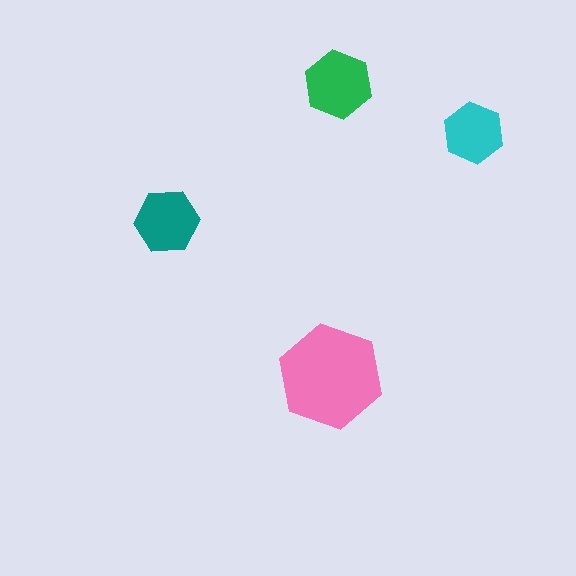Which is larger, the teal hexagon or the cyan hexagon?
The teal one.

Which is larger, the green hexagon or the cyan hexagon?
The green one.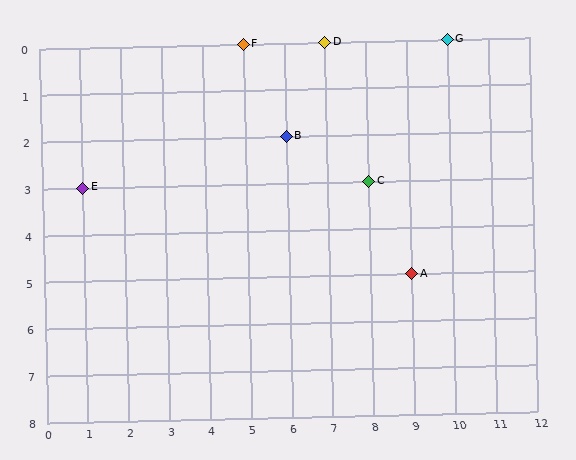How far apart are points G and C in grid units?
Points G and C are 2 columns and 3 rows apart (about 3.6 grid units diagonally).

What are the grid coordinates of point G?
Point G is at grid coordinates (10, 0).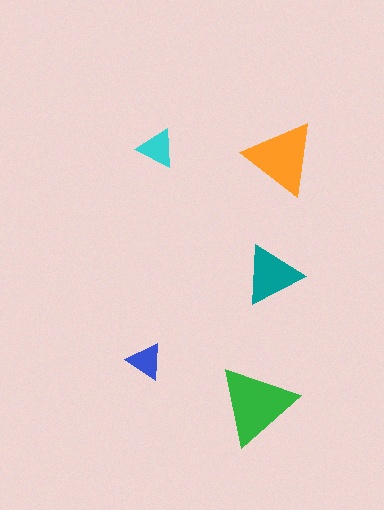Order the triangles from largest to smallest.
the green one, the orange one, the teal one, the cyan one, the blue one.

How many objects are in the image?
There are 5 objects in the image.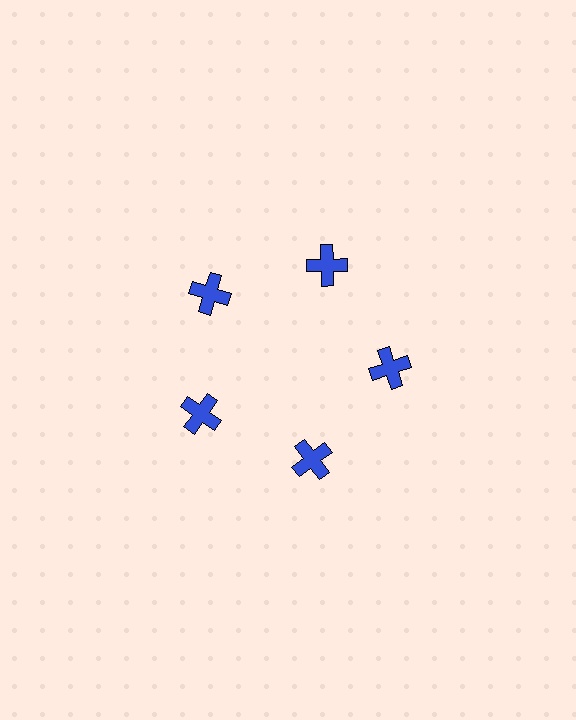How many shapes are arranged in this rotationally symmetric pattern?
There are 5 shapes, arranged in 5 groups of 1.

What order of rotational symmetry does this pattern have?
This pattern has 5-fold rotational symmetry.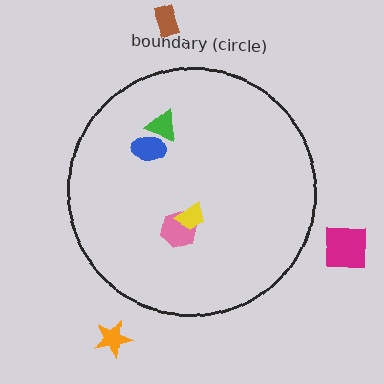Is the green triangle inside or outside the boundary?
Inside.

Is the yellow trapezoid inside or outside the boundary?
Inside.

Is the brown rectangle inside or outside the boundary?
Outside.